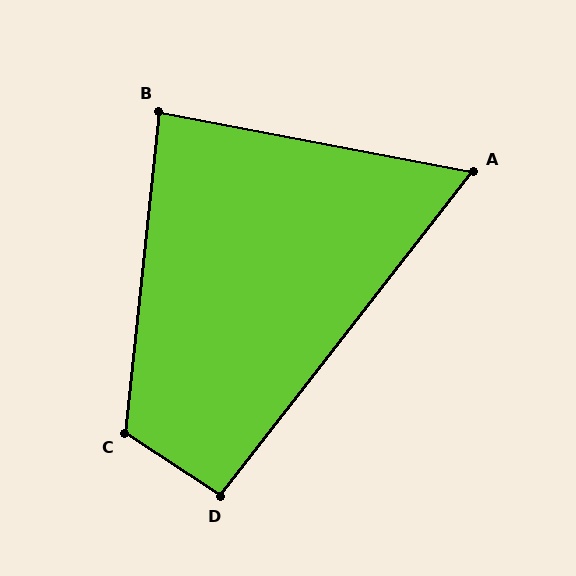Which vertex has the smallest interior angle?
A, at approximately 63 degrees.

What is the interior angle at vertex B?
Approximately 85 degrees (approximately right).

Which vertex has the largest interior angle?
C, at approximately 117 degrees.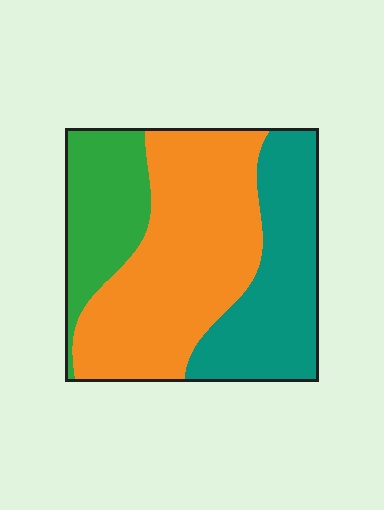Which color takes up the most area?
Orange, at roughly 50%.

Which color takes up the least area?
Green, at roughly 20%.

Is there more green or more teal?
Teal.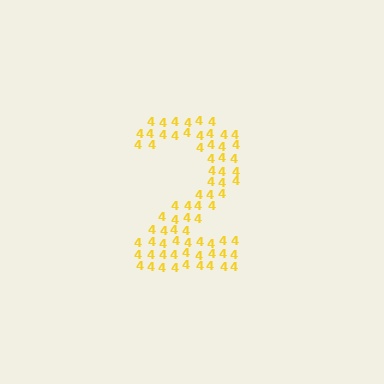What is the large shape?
The large shape is the digit 2.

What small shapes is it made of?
It is made of small digit 4's.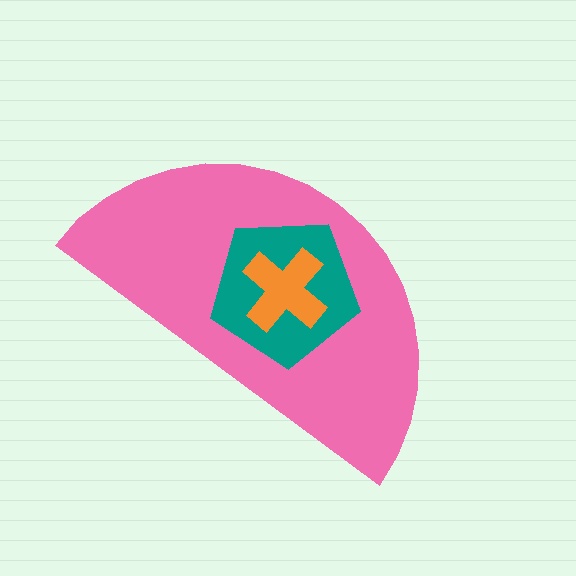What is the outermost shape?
The pink semicircle.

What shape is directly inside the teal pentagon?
The orange cross.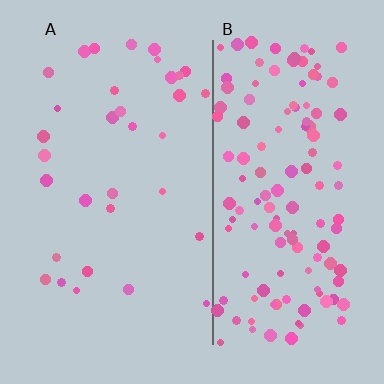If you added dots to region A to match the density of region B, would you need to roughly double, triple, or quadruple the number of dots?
Approximately quadruple.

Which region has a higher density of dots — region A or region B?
B (the right).